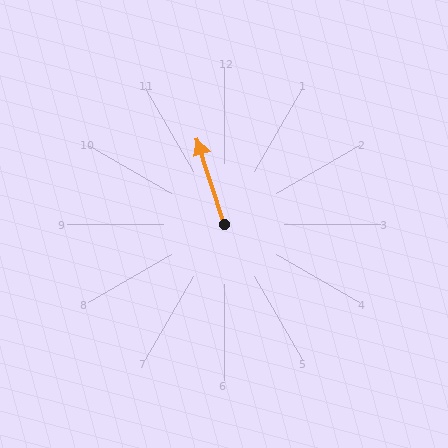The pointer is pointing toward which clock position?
Roughly 11 o'clock.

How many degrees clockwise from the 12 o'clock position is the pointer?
Approximately 342 degrees.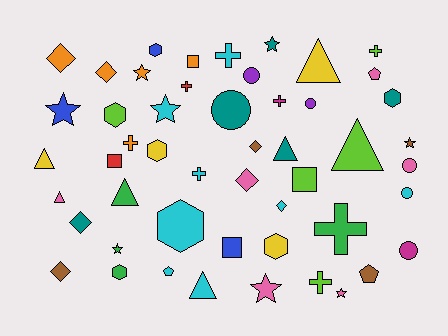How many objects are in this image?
There are 50 objects.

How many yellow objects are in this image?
There are 4 yellow objects.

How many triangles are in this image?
There are 7 triangles.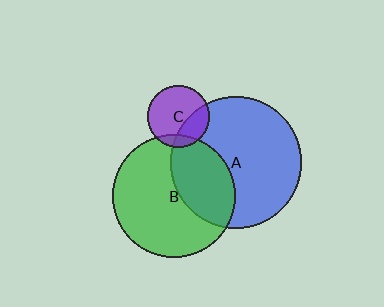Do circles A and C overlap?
Yes.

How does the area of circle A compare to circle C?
Approximately 4.5 times.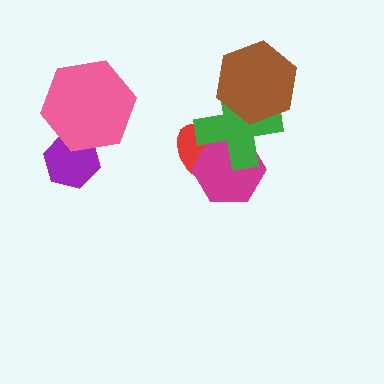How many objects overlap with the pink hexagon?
1 object overlaps with the pink hexagon.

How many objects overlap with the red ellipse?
2 objects overlap with the red ellipse.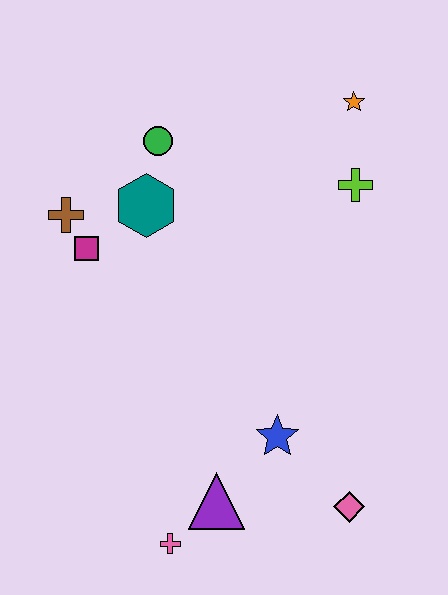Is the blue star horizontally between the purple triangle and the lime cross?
Yes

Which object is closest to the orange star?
The lime cross is closest to the orange star.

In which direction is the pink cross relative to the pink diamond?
The pink cross is to the left of the pink diamond.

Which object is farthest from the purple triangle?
The orange star is farthest from the purple triangle.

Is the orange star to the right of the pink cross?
Yes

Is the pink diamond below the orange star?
Yes